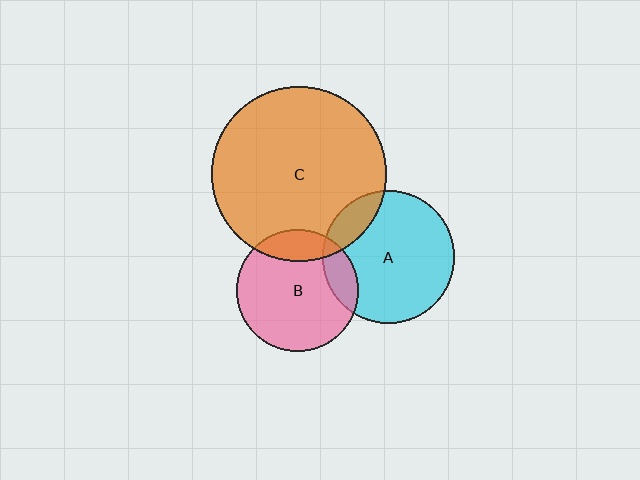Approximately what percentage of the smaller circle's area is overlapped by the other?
Approximately 15%.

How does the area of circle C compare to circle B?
Approximately 2.0 times.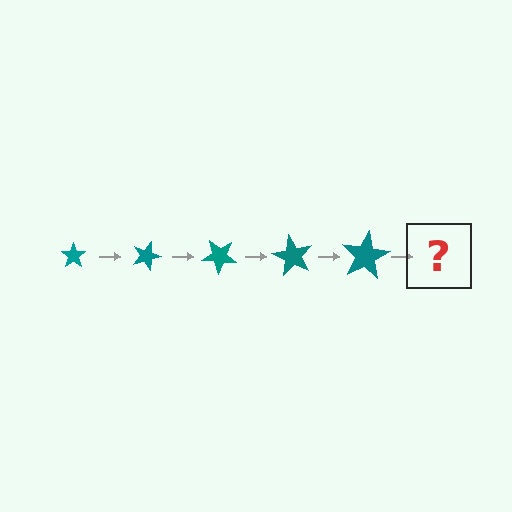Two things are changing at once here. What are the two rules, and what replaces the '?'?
The two rules are that the star grows larger each step and it rotates 20 degrees each step. The '?' should be a star, larger than the previous one and rotated 100 degrees from the start.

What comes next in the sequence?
The next element should be a star, larger than the previous one and rotated 100 degrees from the start.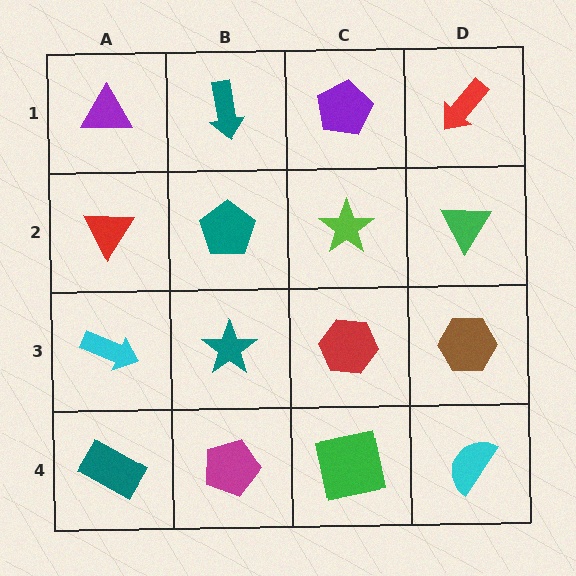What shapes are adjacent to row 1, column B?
A teal pentagon (row 2, column B), a purple triangle (row 1, column A), a purple pentagon (row 1, column C).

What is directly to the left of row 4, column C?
A magenta pentagon.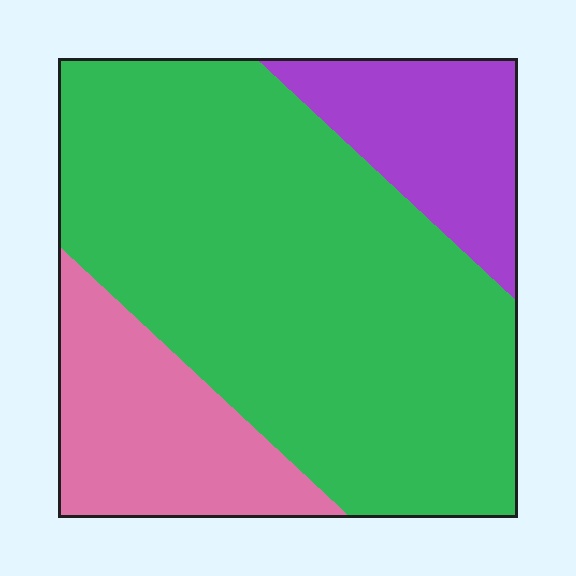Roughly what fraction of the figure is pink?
Pink covers 19% of the figure.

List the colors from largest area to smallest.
From largest to smallest: green, pink, purple.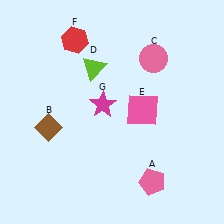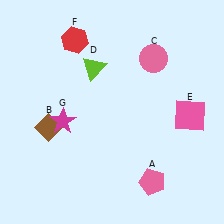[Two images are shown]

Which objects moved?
The objects that moved are: the pink square (E), the magenta star (G).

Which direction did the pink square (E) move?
The pink square (E) moved right.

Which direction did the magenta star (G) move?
The magenta star (G) moved left.